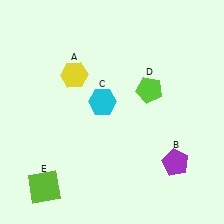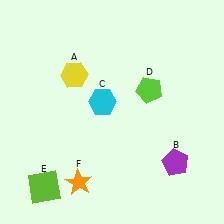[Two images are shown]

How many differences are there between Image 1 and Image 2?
There is 1 difference between the two images.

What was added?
An orange star (F) was added in Image 2.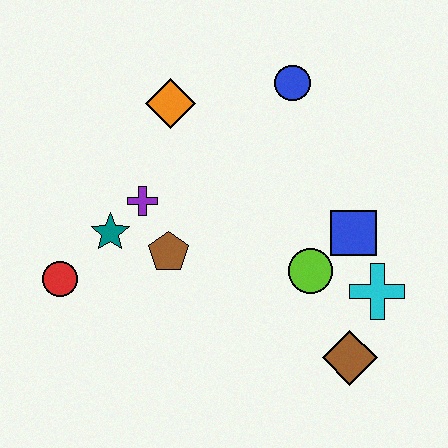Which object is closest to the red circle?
The teal star is closest to the red circle.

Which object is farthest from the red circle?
The cyan cross is farthest from the red circle.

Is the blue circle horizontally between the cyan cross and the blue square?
No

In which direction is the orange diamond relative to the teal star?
The orange diamond is above the teal star.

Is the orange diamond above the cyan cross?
Yes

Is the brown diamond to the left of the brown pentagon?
No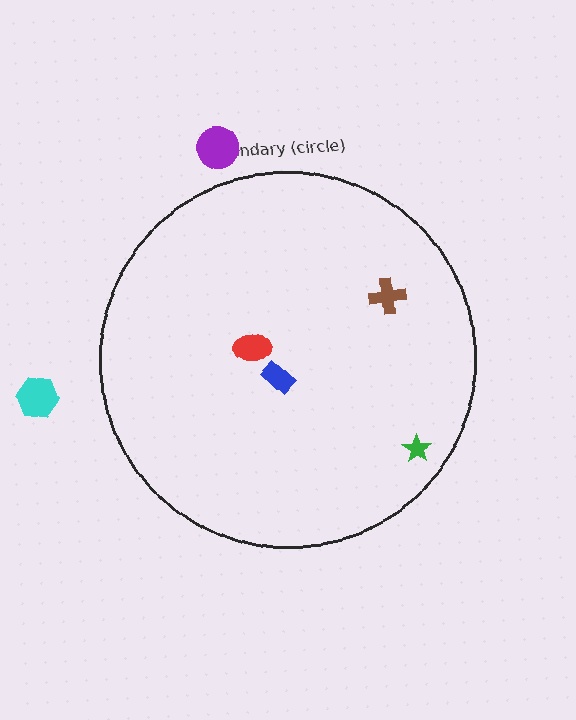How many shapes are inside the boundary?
4 inside, 2 outside.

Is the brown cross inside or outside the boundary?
Inside.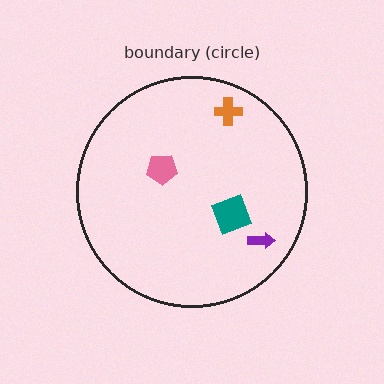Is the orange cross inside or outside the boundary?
Inside.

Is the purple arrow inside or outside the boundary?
Inside.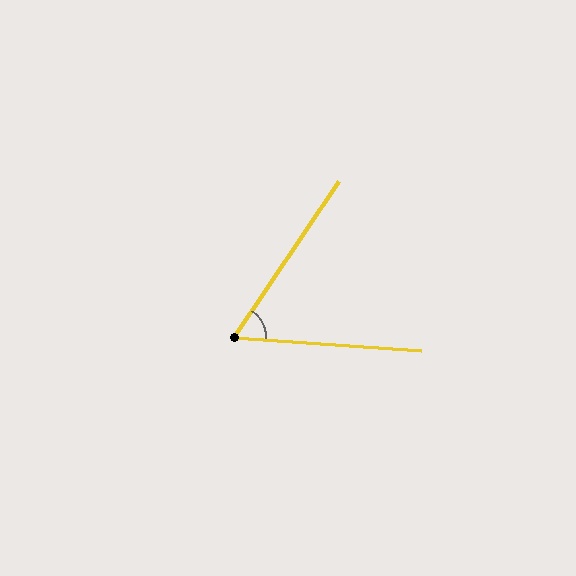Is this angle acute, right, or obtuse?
It is acute.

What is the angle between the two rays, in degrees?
Approximately 60 degrees.